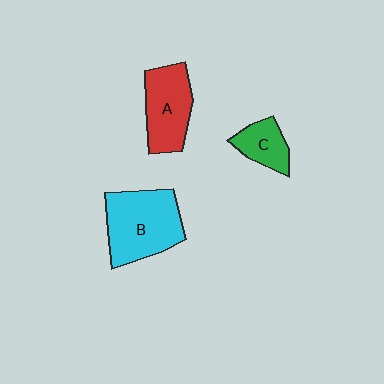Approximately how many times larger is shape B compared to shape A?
Approximately 1.3 times.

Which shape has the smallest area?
Shape C (green).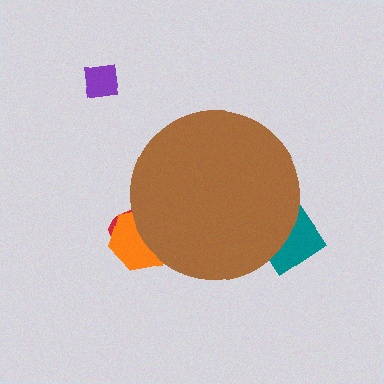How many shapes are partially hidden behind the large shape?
3 shapes are partially hidden.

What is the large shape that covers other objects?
A brown circle.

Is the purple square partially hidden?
No, the purple square is fully visible.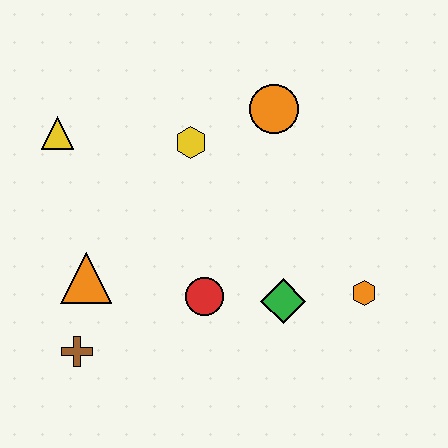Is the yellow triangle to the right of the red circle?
No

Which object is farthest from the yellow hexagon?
The brown cross is farthest from the yellow hexagon.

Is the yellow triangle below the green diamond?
No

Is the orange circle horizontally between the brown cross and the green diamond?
Yes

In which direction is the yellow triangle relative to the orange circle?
The yellow triangle is to the left of the orange circle.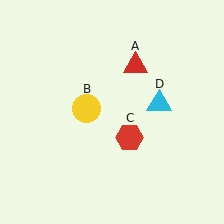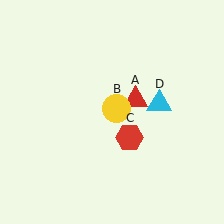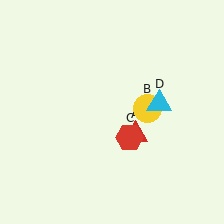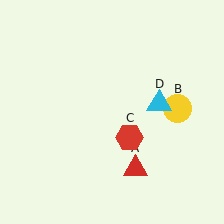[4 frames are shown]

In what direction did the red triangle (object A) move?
The red triangle (object A) moved down.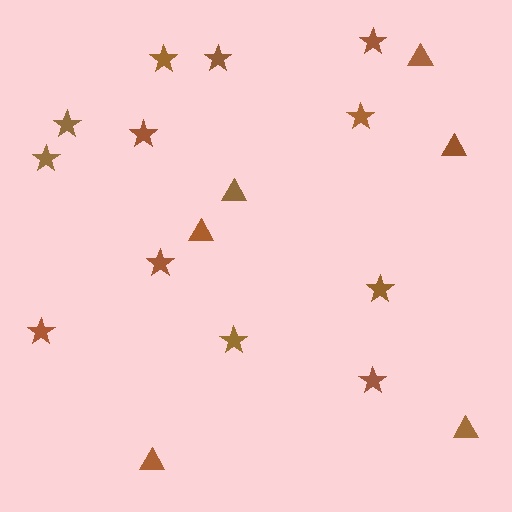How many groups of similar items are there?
There are 2 groups: one group of triangles (6) and one group of stars (12).